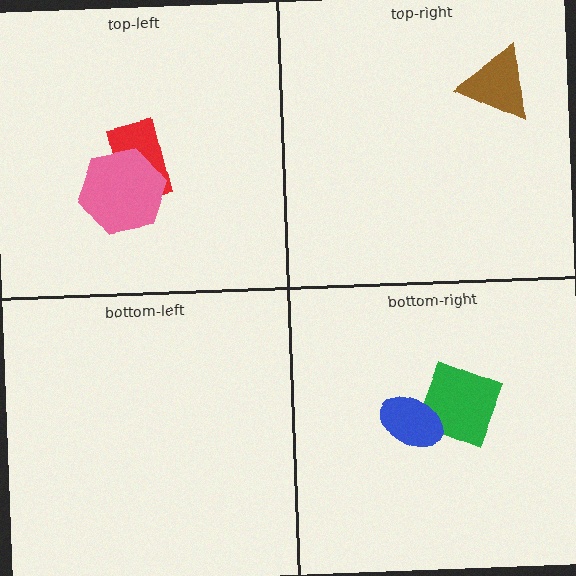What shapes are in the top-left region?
The red rectangle, the pink hexagon.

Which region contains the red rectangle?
The top-left region.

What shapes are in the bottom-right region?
The green square, the blue ellipse.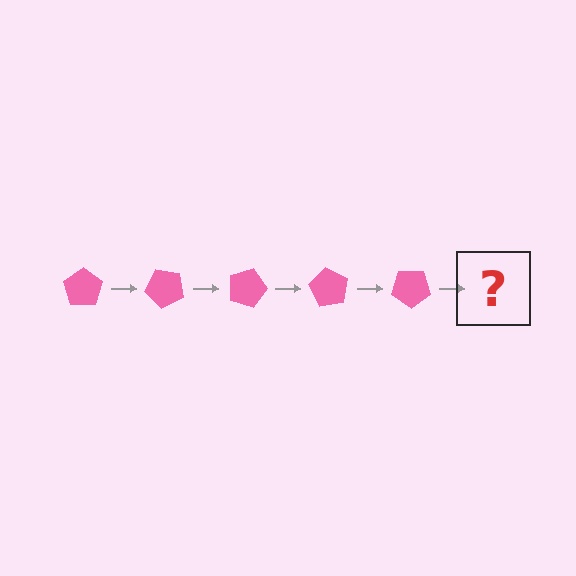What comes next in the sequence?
The next element should be a pink pentagon rotated 225 degrees.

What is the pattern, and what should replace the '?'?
The pattern is that the pentagon rotates 45 degrees each step. The '?' should be a pink pentagon rotated 225 degrees.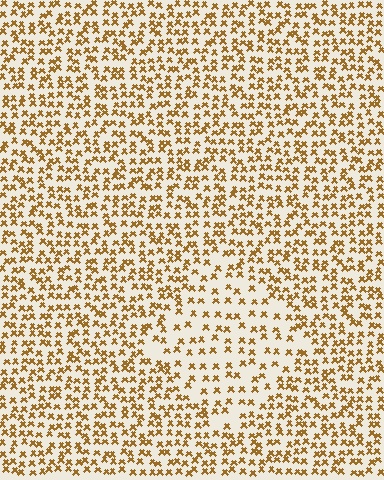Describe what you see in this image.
The image contains small brown elements arranged at two different densities. A diamond-shaped region is visible where the elements are less densely packed than the surrounding area.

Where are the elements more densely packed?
The elements are more densely packed outside the diamond boundary.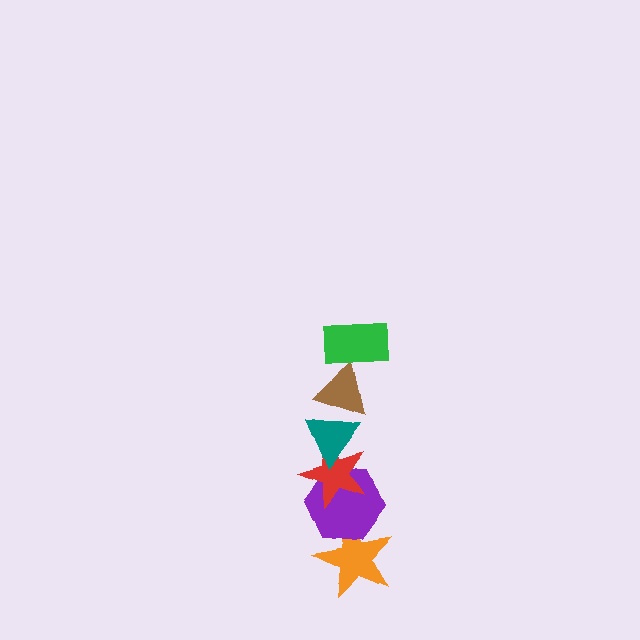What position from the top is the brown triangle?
The brown triangle is 2nd from the top.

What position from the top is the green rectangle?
The green rectangle is 1st from the top.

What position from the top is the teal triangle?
The teal triangle is 3rd from the top.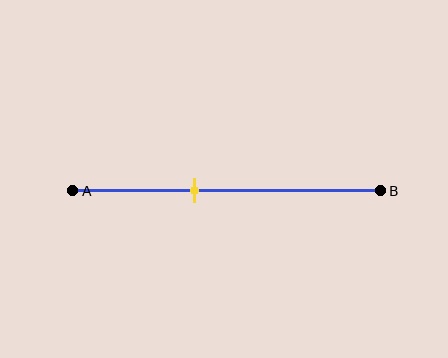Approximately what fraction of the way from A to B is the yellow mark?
The yellow mark is approximately 40% of the way from A to B.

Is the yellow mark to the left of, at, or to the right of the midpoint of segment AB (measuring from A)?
The yellow mark is to the left of the midpoint of segment AB.